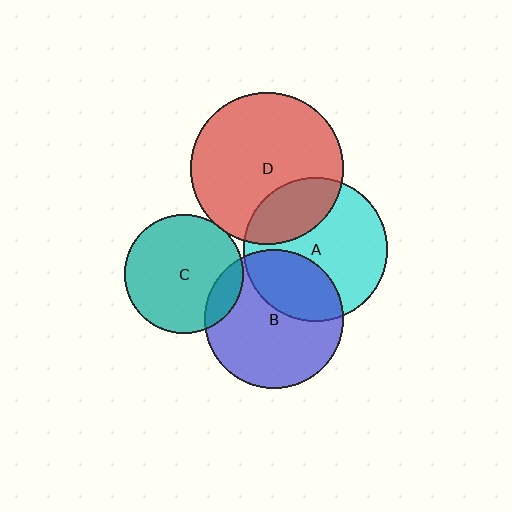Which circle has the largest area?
Circle D (red).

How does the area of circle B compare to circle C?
Approximately 1.4 times.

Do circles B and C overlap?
Yes.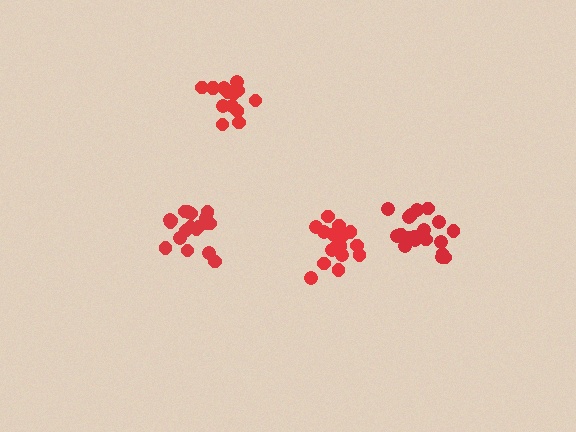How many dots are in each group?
Group 1: 19 dots, Group 2: 16 dots, Group 3: 15 dots, Group 4: 19 dots (69 total).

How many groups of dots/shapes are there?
There are 4 groups.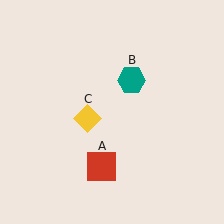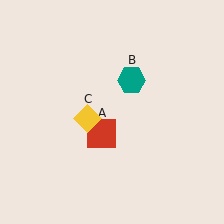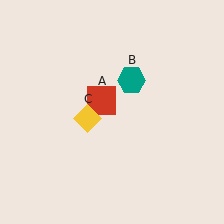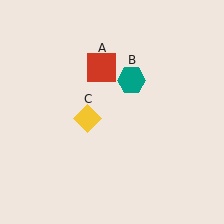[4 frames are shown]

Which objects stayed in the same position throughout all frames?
Teal hexagon (object B) and yellow diamond (object C) remained stationary.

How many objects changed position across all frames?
1 object changed position: red square (object A).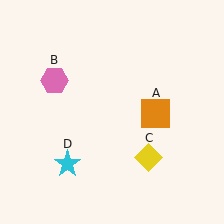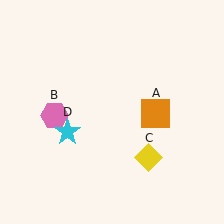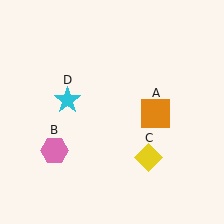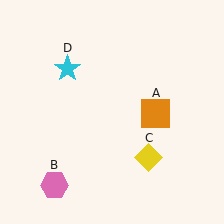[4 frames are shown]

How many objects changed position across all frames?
2 objects changed position: pink hexagon (object B), cyan star (object D).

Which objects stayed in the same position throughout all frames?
Orange square (object A) and yellow diamond (object C) remained stationary.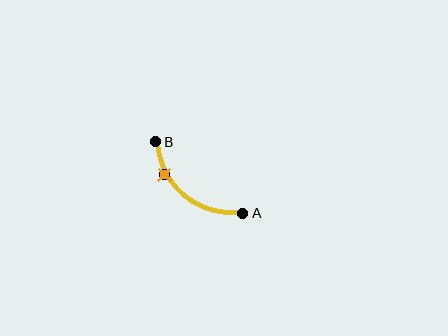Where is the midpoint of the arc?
The arc midpoint is the point on the curve farthest from the straight line joining A and B. It sits below and to the left of that line.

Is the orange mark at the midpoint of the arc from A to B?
No. The orange mark lies on the arc but is closer to endpoint B. The arc midpoint would be at the point on the curve equidistant along the arc from both A and B.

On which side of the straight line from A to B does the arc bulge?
The arc bulges below and to the left of the straight line connecting A and B.